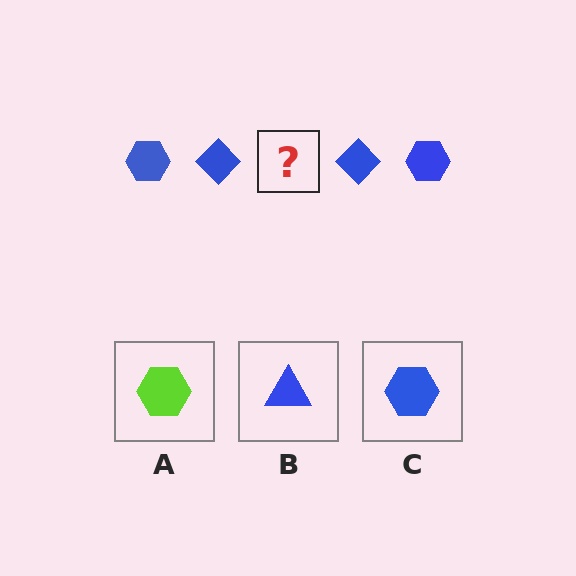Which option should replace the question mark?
Option C.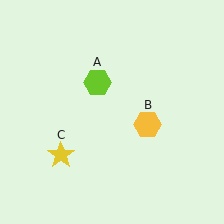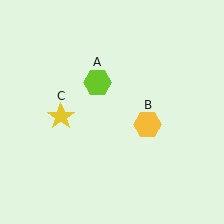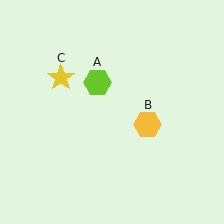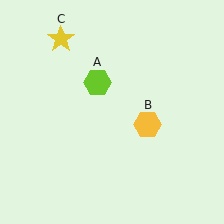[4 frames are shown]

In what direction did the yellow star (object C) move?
The yellow star (object C) moved up.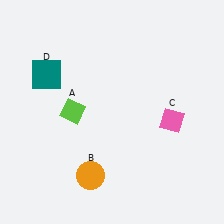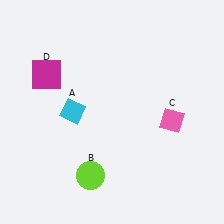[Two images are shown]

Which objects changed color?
A changed from lime to cyan. B changed from orange to lime. D changed from teal to magenta.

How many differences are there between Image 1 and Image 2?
There are 3 differences between the two images.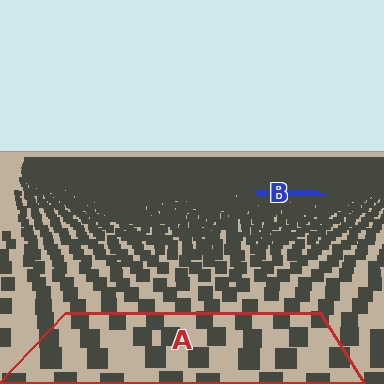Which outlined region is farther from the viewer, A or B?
Region B is farther from the viewer — the texture elements inside it appear smaller and more densely packed.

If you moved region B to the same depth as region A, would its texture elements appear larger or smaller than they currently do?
They would appear larger. At a closer depth, the same texture elements are projected at a bigger on-screen size.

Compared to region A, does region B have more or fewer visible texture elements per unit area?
Region B has more texture elements per unit area — they are packed more densely because it is farther away.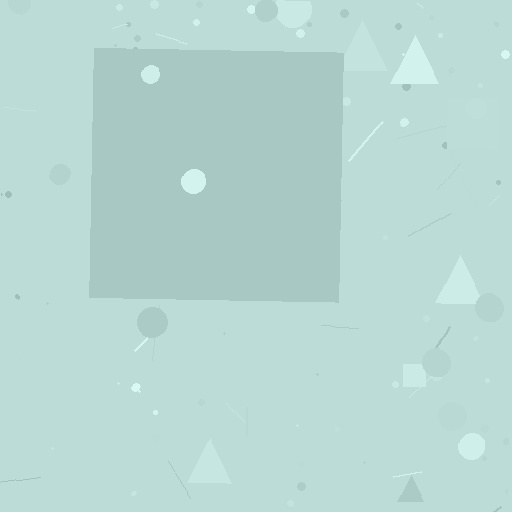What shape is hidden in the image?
A square is hidden in the image.